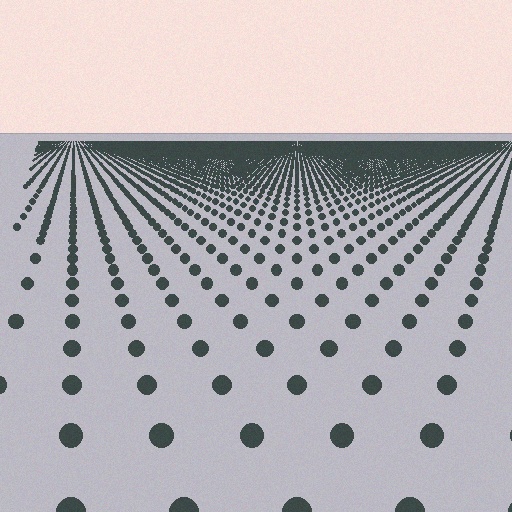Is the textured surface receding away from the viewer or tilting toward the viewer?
The surface is receding away from the viewer. Texture elements get smaller and denser toward the top.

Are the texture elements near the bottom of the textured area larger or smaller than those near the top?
Larger. Near the bottom, elements are closer to the viewer and appear at a bigger on-screen size.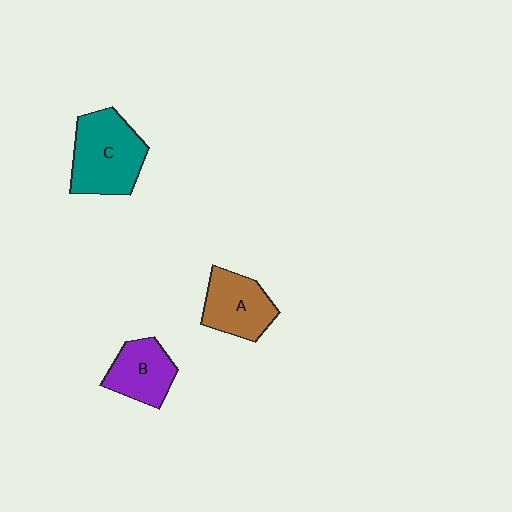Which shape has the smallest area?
Shape B (purple).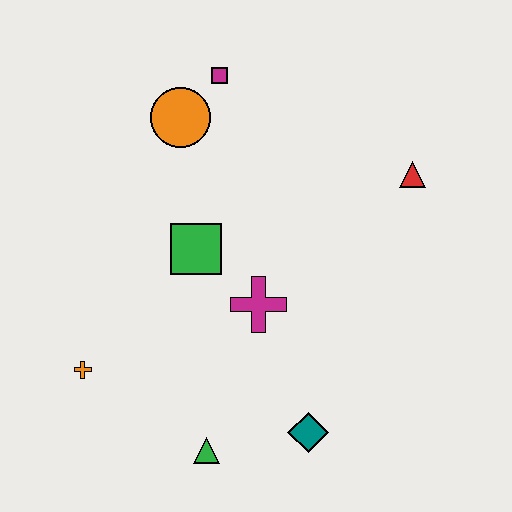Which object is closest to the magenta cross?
The green square is closest to the magenta cross.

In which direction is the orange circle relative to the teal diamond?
The orange circle is above the teal diamond.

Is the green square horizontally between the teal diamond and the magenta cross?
No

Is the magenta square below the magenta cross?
No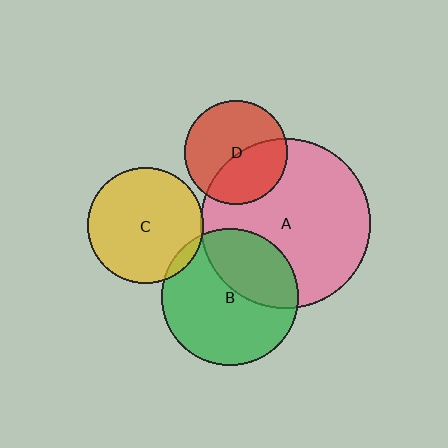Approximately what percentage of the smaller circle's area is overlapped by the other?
Approximately 5%.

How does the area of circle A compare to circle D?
Approximately 2.7 times.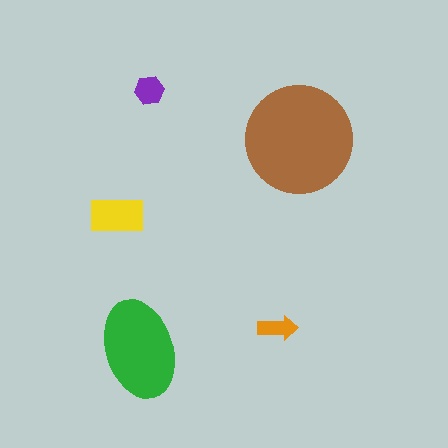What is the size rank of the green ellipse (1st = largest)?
2nd.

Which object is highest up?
The purple hexagon is topmost.